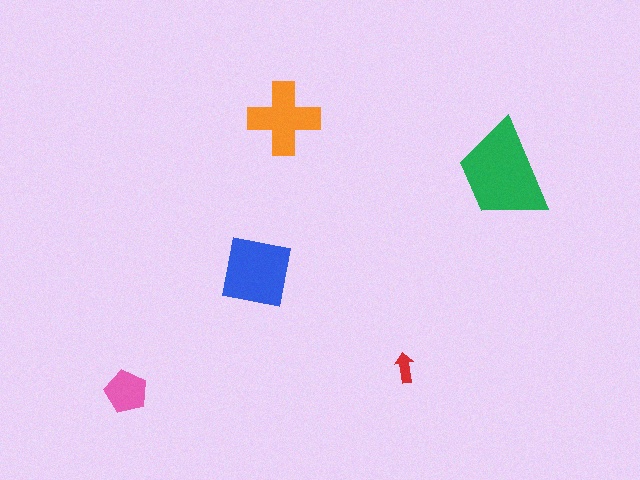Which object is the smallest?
The red arrow.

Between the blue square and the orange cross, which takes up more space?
The blue square.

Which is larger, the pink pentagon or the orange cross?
The orange cross.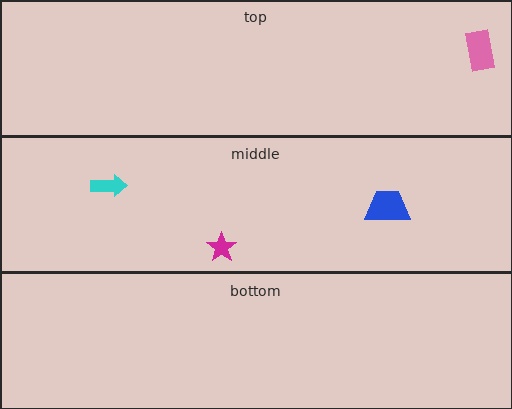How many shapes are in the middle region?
3.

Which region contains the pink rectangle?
The top region.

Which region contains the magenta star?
The middle region.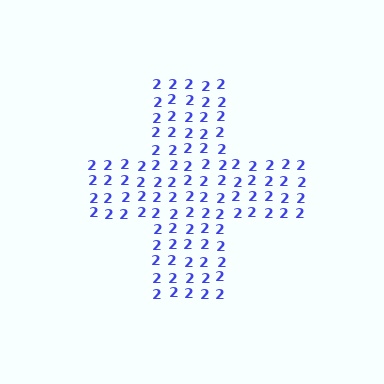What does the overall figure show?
The overall figure shows a cross.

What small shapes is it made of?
It is made of small digit 2's.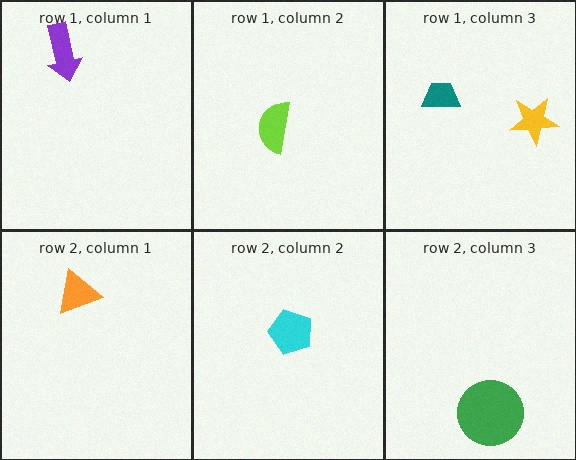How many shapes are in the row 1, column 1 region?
1.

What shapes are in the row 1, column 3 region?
The yellow star, the teal trapezoid.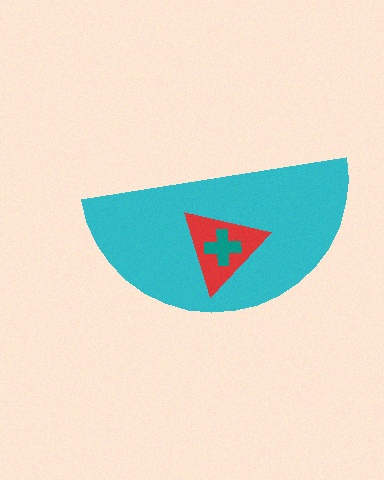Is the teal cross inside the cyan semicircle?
Yes.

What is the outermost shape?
The cyan semicircle.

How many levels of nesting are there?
3.